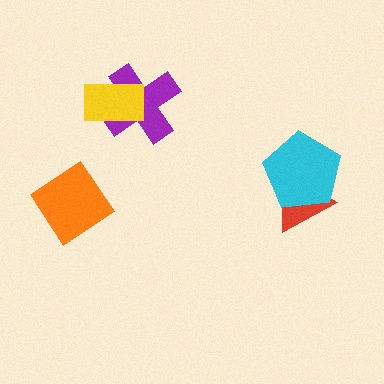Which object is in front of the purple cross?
The yellow rectangle is in front of the purple cross.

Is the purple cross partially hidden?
Yes, it is partially covered by another shape.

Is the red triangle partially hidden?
Yes, it is partially covered by another shape.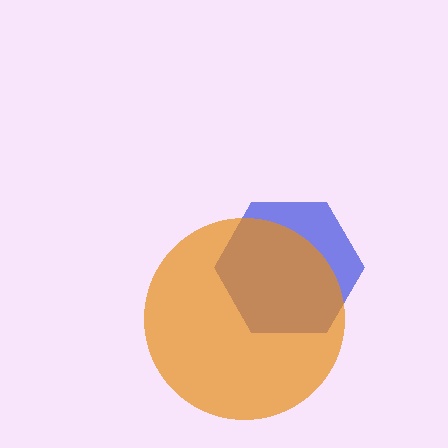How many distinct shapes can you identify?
There are 2 distinct shapes: a blue hexagon, an orange circle.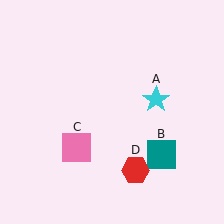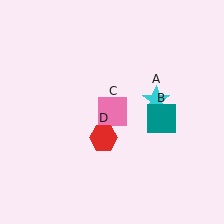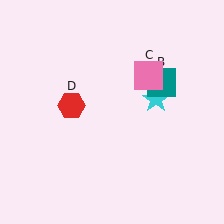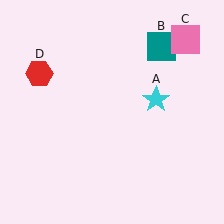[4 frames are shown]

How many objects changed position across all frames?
3 objects changed position: teal square (object B), pink square (object C), red hexagon (object D).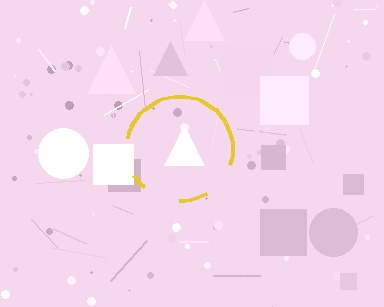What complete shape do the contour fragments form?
The contour fragments form a circle.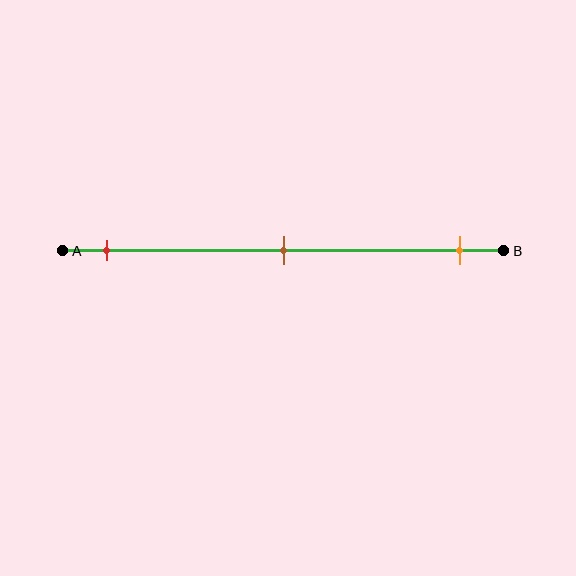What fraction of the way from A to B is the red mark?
The red mark is approximately 10% (0.1) of the way from A to B.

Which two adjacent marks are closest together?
The red and brown marks are the closest adjacent pair.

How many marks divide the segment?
There are 3 marks dividing the segment.